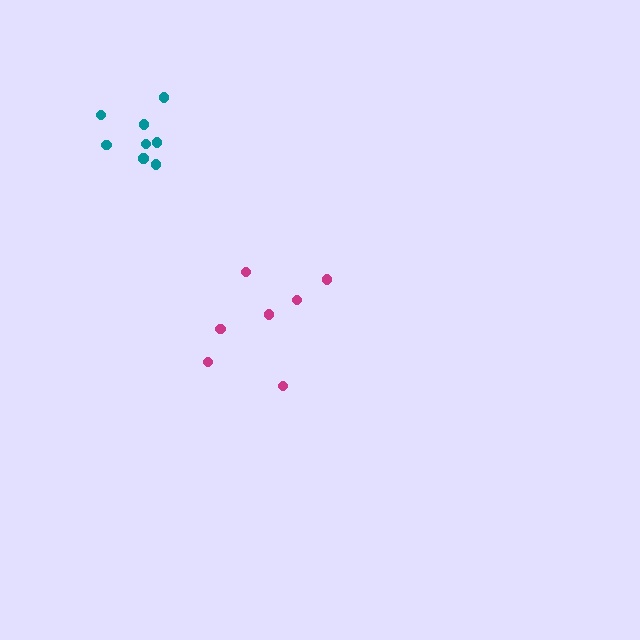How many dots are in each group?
Group 1: 7 dots, Group 2: 8 dots (15 total).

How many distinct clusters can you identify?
There are 2 distinct clusters.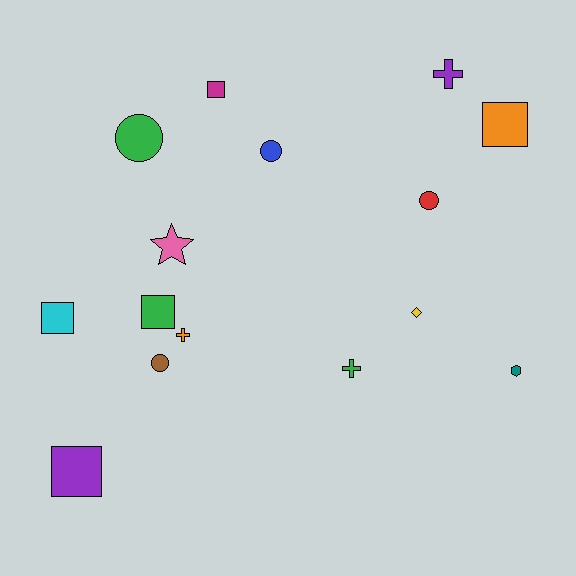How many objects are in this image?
There are 15 objects.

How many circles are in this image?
There are 4 circles.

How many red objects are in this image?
There is 1 red object.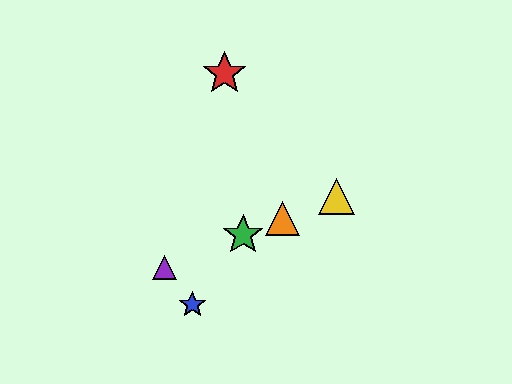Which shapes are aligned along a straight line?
The green star, the yellow triangle, the purple triangle, the orange triangle are aligned along a straight line.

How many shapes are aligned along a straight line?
4 shapes (the green star, the yellow triangle, the purple triangle, the orange triangle) are aligned along a straight line.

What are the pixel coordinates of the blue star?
The blue star is at (192, 305).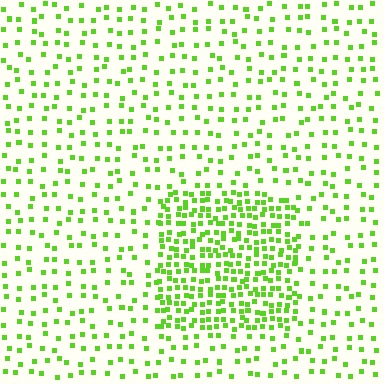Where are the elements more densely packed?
The elements are more densely packed inside the rectangle boundary.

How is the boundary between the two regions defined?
The boundary is defined by a change in element density (approximately 2.6x ratio). All elements are the same color, size, and shape.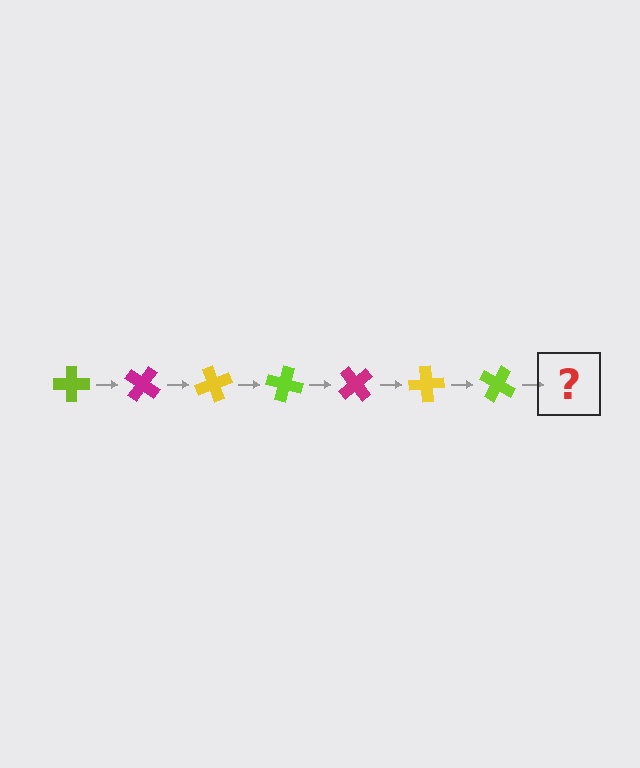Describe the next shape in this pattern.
It should be a magenta cross, rotated 245 degrees from the start.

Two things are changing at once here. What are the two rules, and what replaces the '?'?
The two rules are that it rotates 35 degrees each step and the color cycles through lime, magenta, and yellow. The '?' should be a magenta cross, rotated 245 degrees from the start.